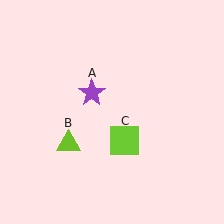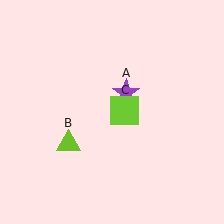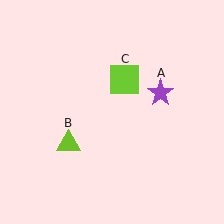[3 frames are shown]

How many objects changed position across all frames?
2 objects changed position: purple star (object A), lime square (object C).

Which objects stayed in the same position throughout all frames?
Lime triangle (object B) remained stationary.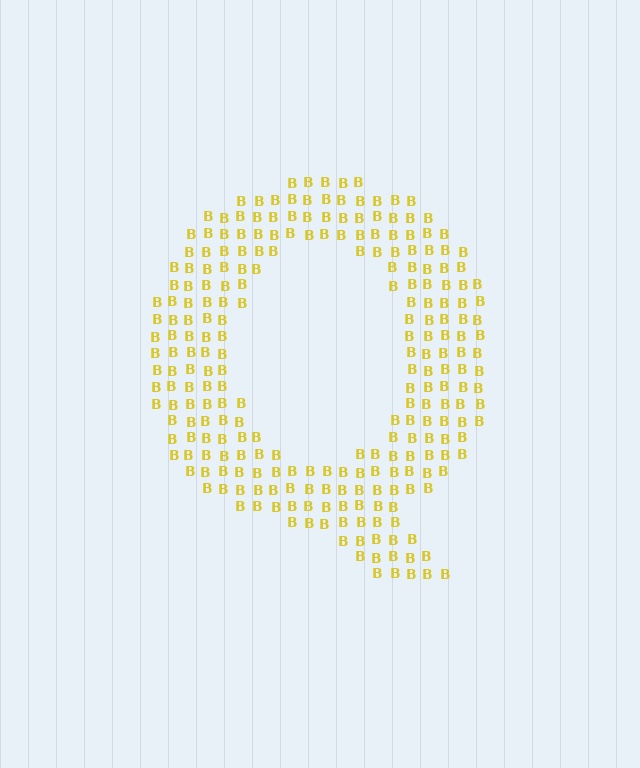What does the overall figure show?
The overall figure shows the letter Q.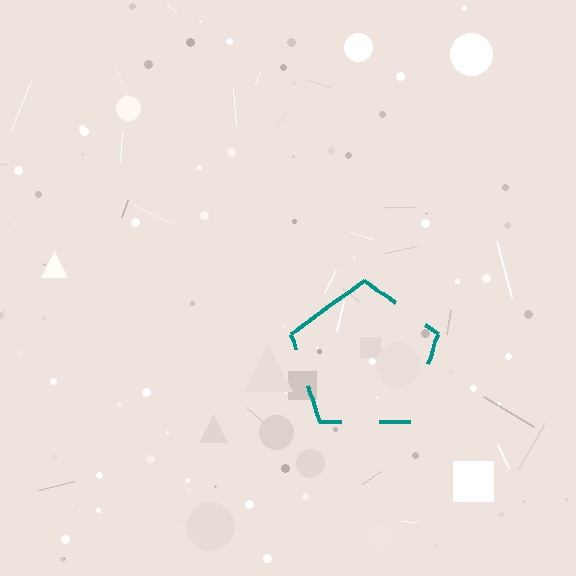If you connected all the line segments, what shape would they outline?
They would outline a pentagon.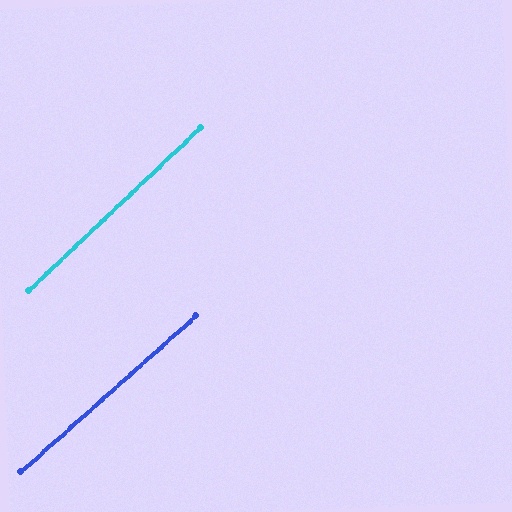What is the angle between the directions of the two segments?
Approximately 2 degrees.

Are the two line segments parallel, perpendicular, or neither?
Parallel — their directions differ by only 1.8°.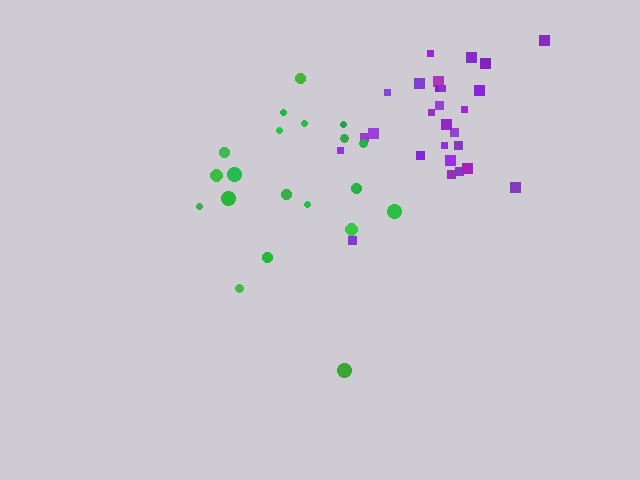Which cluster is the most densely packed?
Purple.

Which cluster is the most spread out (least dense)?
Green.